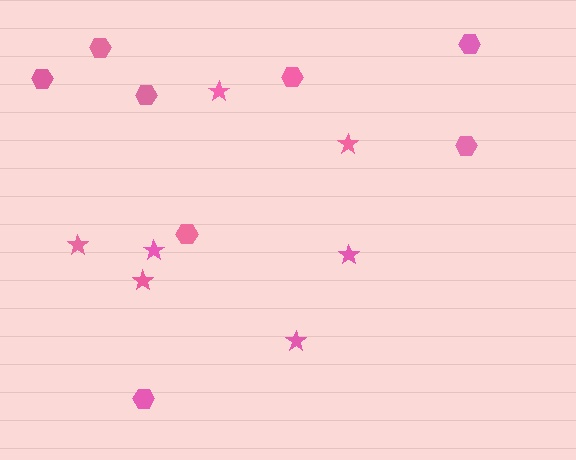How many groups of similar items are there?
There are 2 groups: one group of stars (7) and one group of hexagons (8).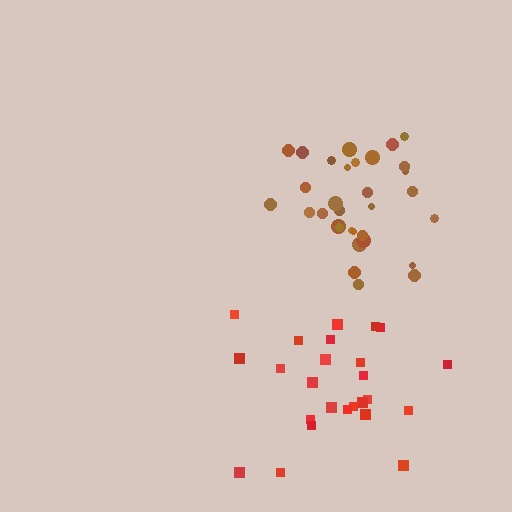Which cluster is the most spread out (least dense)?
Red.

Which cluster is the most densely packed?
Brown.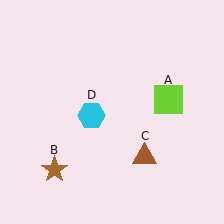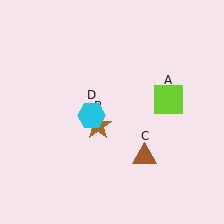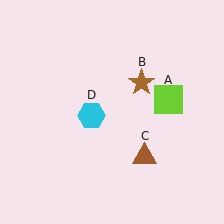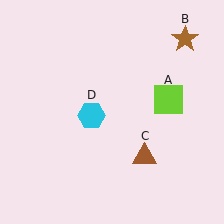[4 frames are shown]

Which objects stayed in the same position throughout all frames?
Lime square (object A) and brown triangle (object C) and cyan hexagon (object D) remained stationary.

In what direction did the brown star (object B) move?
The brown star (object B) moved up and to the right.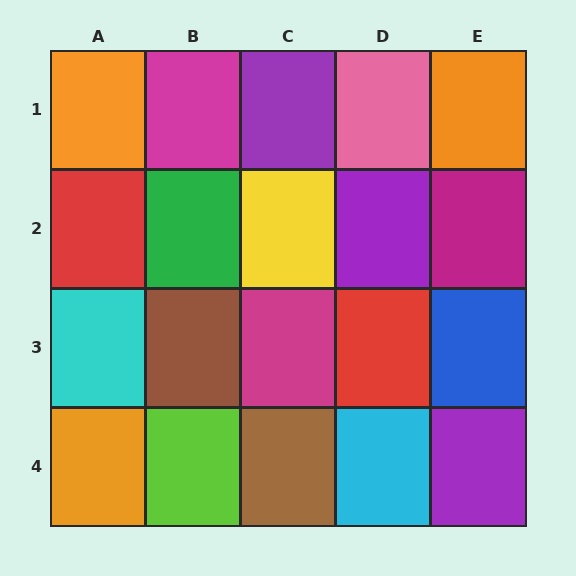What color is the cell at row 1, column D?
Pink.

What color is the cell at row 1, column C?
Purple.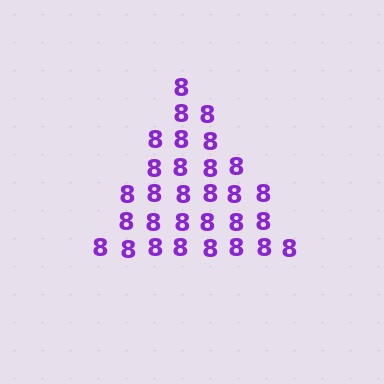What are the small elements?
The small elements are digit 8's.